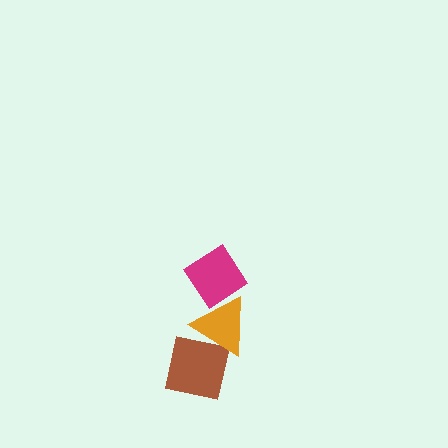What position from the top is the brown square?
The brown square is 3rd from the top.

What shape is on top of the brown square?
The orange triangle is on top of the brown square.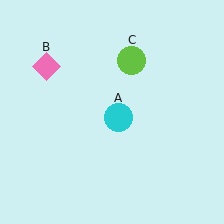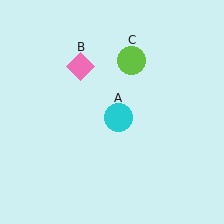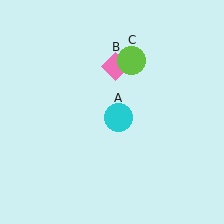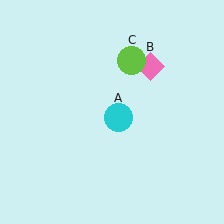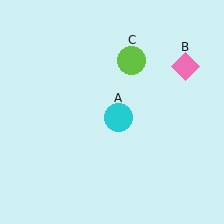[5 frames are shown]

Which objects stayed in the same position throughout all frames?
Cyan circle (object A) and lime circle (object C) remained stationary.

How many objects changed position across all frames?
1 object changed position: pink diamond (object B).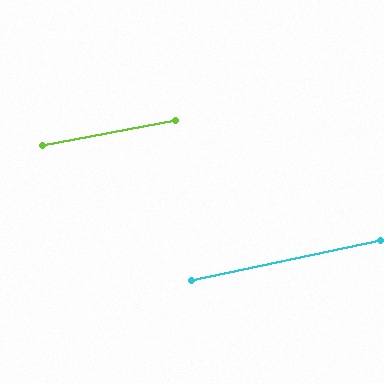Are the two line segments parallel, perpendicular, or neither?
Parallel — their directions differ by only 1.6°.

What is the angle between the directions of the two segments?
Approximately 2 degrees.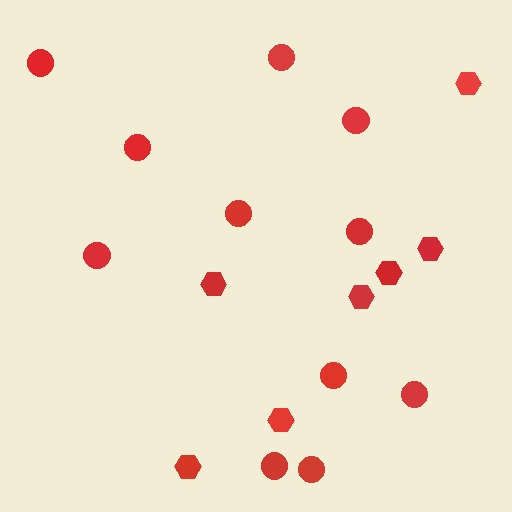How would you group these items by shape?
There are 2 groups: one group of circles (11) and one group of hexagons (7).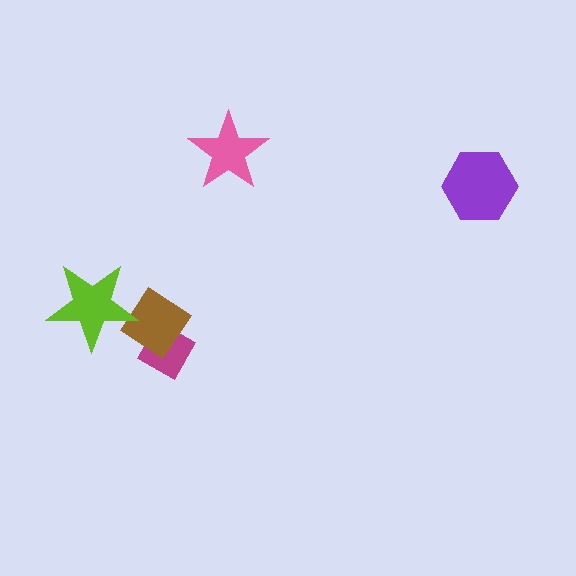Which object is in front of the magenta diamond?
The brown diamond is in front of the magenta diamond.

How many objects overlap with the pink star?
0 objects overlap with the pink star.